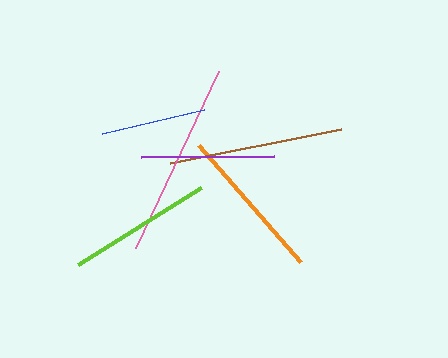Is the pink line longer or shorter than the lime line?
The pink line is longer than the lime line.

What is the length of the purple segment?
The purple segment is approximately 133 pixels long.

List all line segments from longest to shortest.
From longest to shortest: pink, brown, orange, lime, purple, blue.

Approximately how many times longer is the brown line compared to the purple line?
The brown line is approximately 1.3 times the length of the purple line.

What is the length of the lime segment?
The lime segment is approximately 145 pixels long.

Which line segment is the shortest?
The blue line is the shortest at approximately 105 pixels.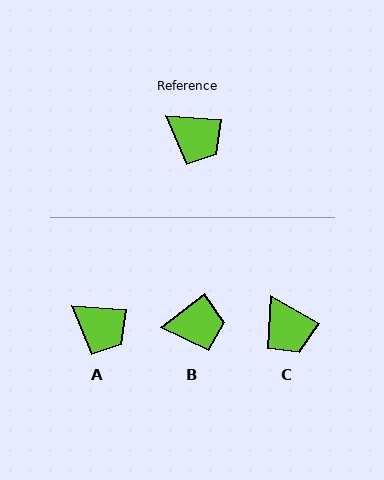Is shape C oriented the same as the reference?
No, it is off by about 26 degrees.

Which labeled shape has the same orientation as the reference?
A.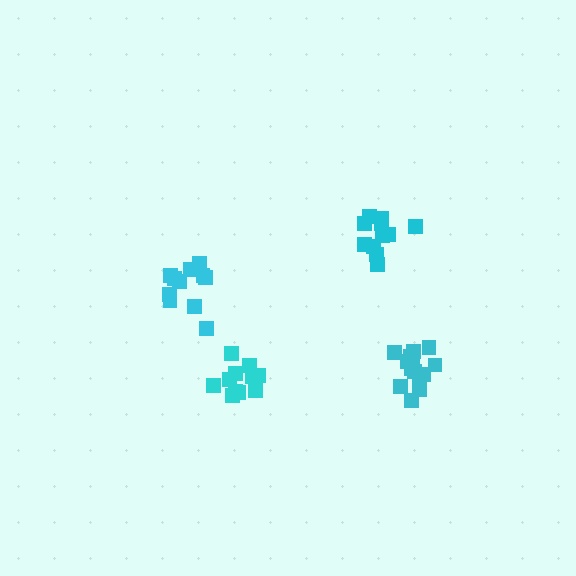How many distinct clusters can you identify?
There are 4 distinct clusters.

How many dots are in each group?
Group 1: 14 dots, Group 2: 11 dots, Group 3: 11 dots, Group 4: 11 dots (47 total).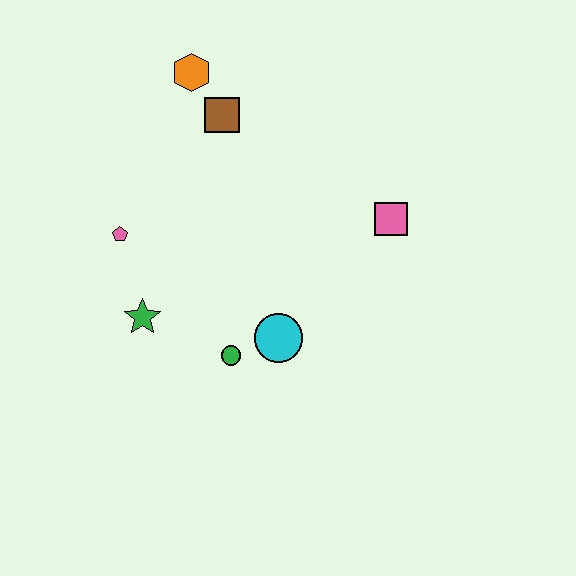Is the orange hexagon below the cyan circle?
No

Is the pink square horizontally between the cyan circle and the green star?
No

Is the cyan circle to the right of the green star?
Yes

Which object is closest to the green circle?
The cyan circle is closest to the green circle.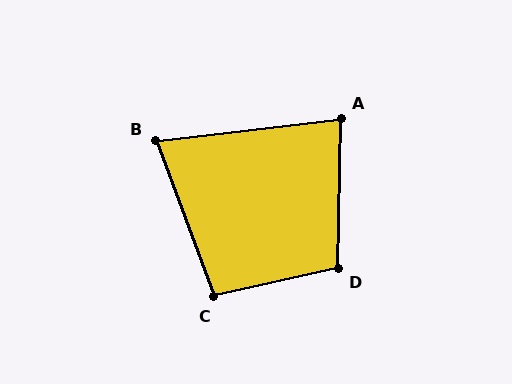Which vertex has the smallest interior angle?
B, at approximately 77 degrees.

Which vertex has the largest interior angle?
D, at approximately 103 degrees.